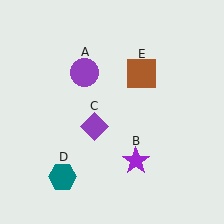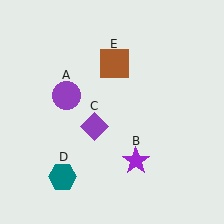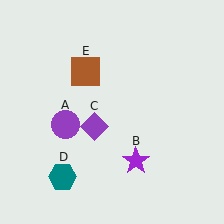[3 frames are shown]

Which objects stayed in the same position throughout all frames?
Purple star (object B) and purple diamond (object C) and teal hexagon (object D) remained stationary.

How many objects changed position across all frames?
2 objects changed position: purple circle (object A), brown square (object E).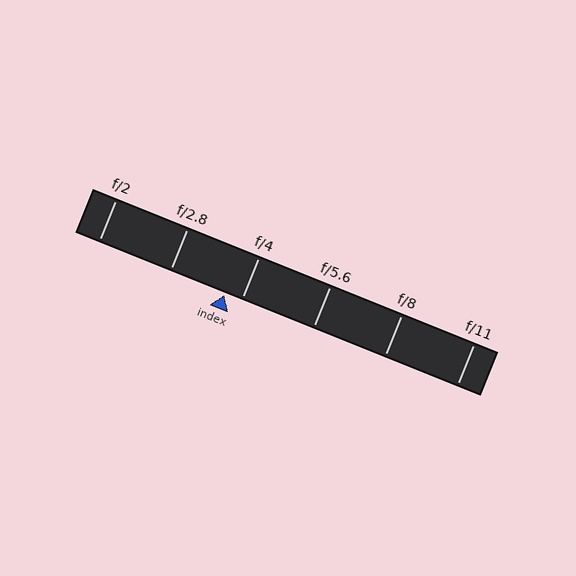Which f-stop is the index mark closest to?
The index mark is closest to f/4.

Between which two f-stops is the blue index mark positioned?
The index mark is between f/2.8 and f/4.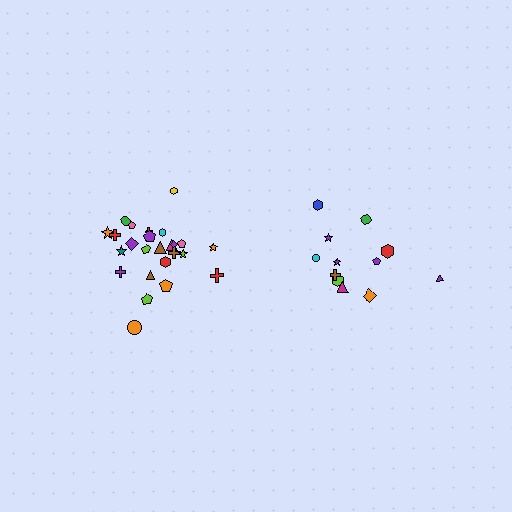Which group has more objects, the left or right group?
The left group.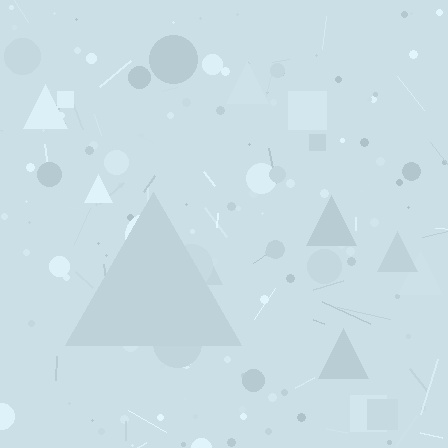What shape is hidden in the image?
A triangle is hidden in the image.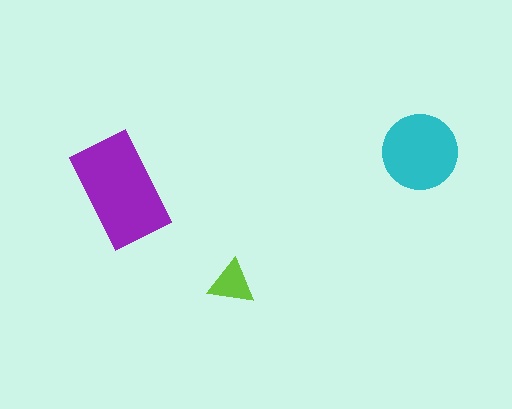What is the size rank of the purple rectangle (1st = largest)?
1st.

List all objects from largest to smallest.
The purple rectangle, the cyan circle, the lime triangle.